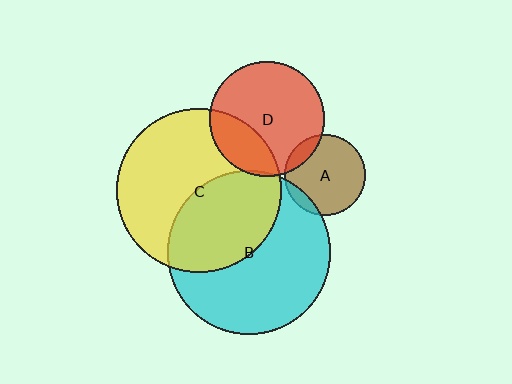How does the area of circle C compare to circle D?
Approximately 2.0 times.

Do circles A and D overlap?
Yes.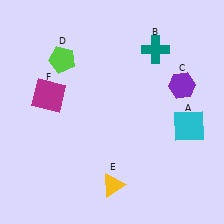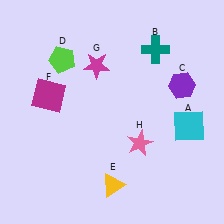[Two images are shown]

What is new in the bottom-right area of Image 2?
A pink star (H) was added in the bottom-right area of Image 2.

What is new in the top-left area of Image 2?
A magenta star (G) was added in the top-left area of Image 2.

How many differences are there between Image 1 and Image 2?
There are 2 differences between the two images.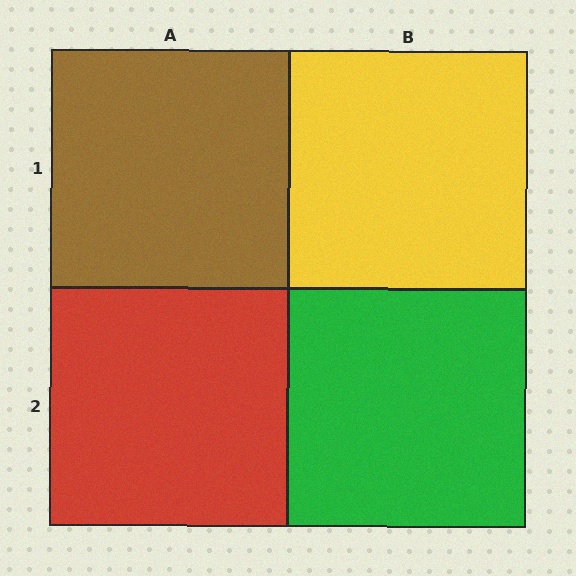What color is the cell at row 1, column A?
Brown.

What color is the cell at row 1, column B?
Yellow.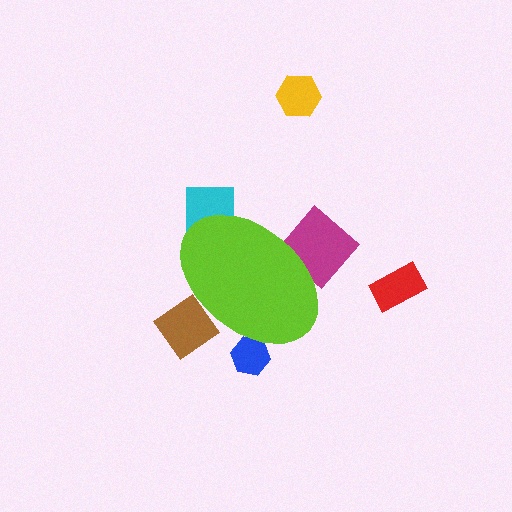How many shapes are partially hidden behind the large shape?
4 shapes are partially hidden.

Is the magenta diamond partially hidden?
Yes, the magenta diamond is partially hidden behind the lime ellipse.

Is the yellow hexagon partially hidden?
No, the yellow hexagon is fully visible.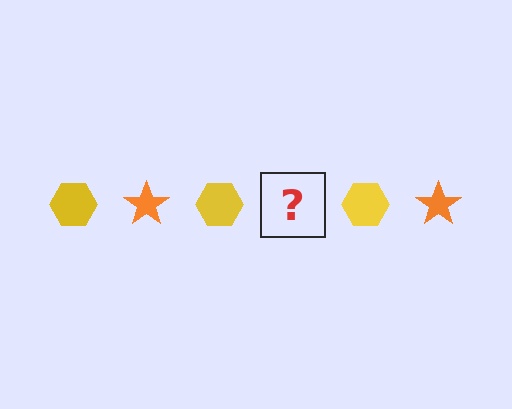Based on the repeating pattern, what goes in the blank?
The blank should be an orange star.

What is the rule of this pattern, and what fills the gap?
The rule is that the pattern alternates between yellow hexagon and orange star. The gap should be filled with an orange star.